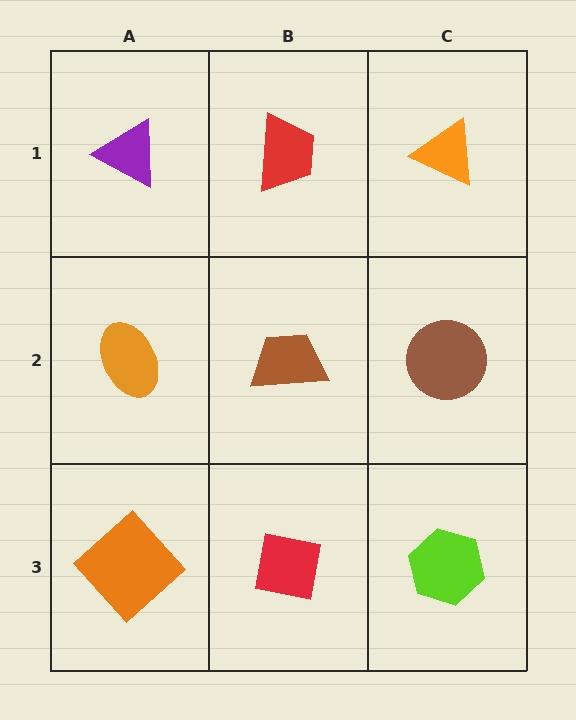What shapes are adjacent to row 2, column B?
A red trapezoid (row 1, column B), a red square (row 3, column B), an orange ellipse (row 2, column A), a brown circle (row 2, column C).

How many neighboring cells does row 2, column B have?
4.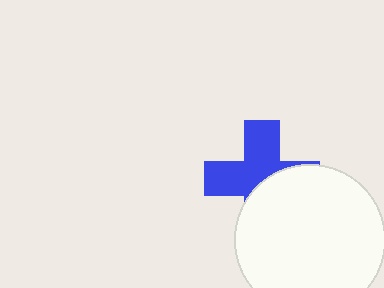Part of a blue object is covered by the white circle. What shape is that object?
It is a cross.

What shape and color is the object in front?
The object in front is a white circle.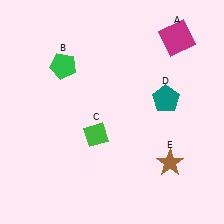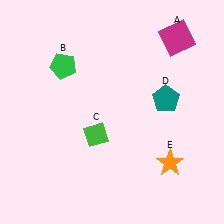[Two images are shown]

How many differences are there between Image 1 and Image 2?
There is 1 difference between the two images.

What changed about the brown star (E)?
In Image 1, E is brown. In Image 2, it changed to orange.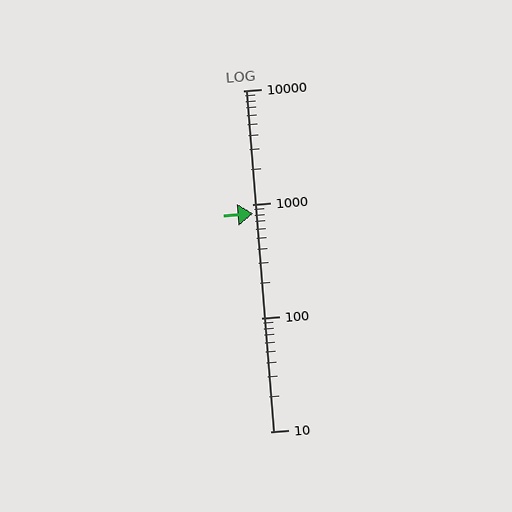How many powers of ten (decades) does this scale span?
The scale spans 3 decades, from 10 to 10000.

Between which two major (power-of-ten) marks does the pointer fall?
The pointer is between 100 and 1000.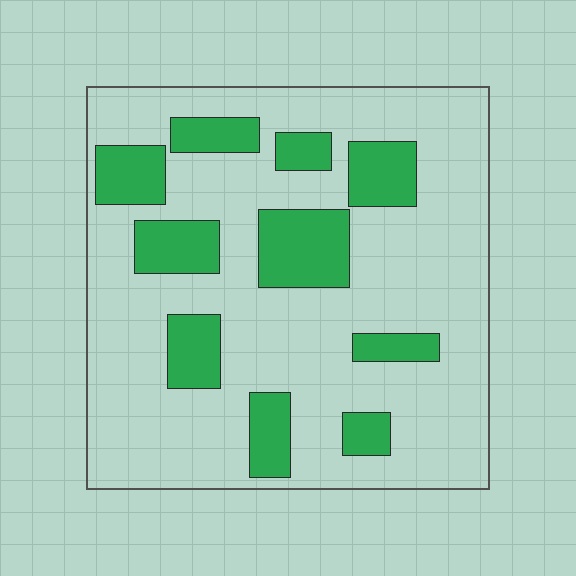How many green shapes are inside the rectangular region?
10.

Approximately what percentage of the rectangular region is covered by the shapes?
Approximately 25%.